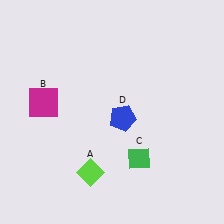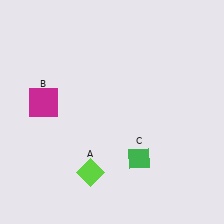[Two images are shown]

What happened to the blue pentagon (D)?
The blue pentagon (D) was removed in Image 2. It was in the bottom-right area of Image 1.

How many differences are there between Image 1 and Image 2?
There is 1 difference between the two images.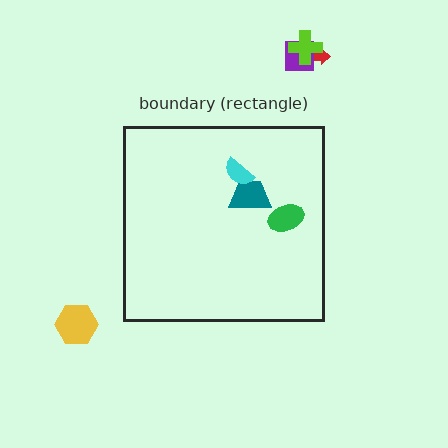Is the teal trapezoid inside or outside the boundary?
Inside.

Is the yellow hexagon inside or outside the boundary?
Outside.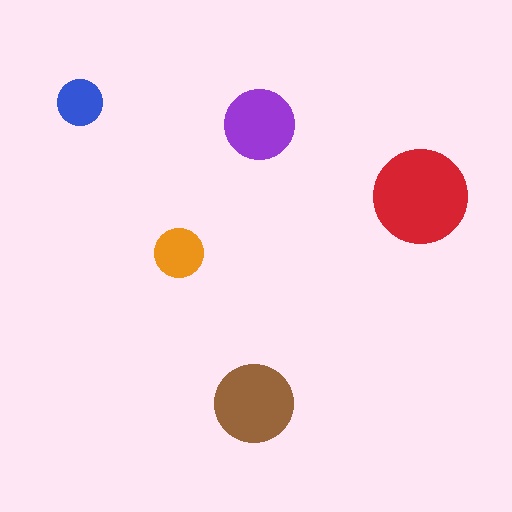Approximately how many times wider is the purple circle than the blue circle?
About 1.5 times wider.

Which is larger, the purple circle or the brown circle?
The brown one.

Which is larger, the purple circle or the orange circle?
The purple one.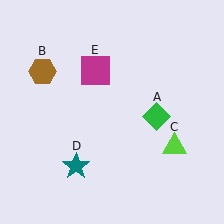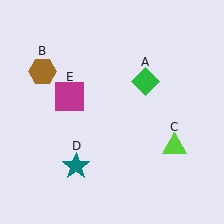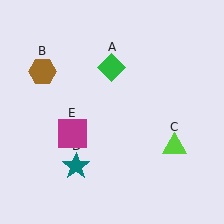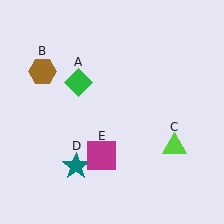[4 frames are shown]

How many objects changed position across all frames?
2 objects changed position: green diamond (object A), magenta square (object E).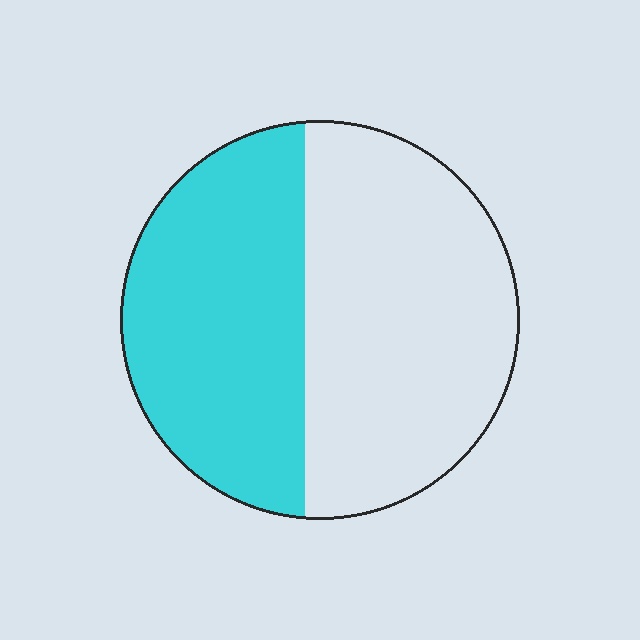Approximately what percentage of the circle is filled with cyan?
Approximately 45%.